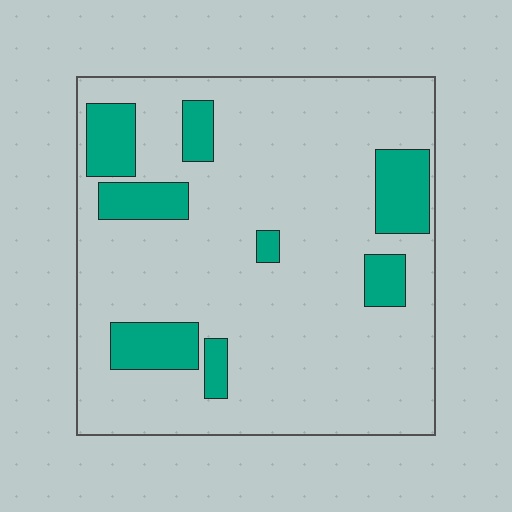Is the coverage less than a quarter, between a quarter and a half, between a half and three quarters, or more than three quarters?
Less than a quarter.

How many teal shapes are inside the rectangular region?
8.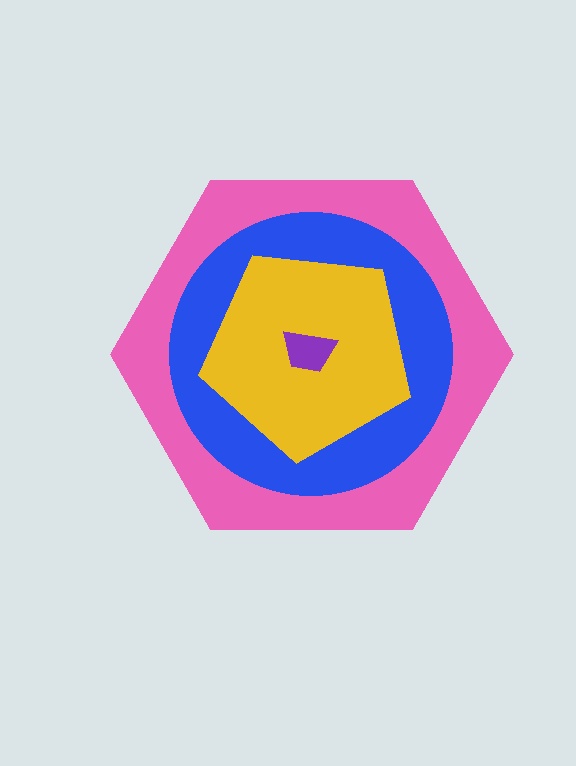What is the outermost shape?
The pink hexagon.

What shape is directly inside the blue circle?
The yellow pentagon.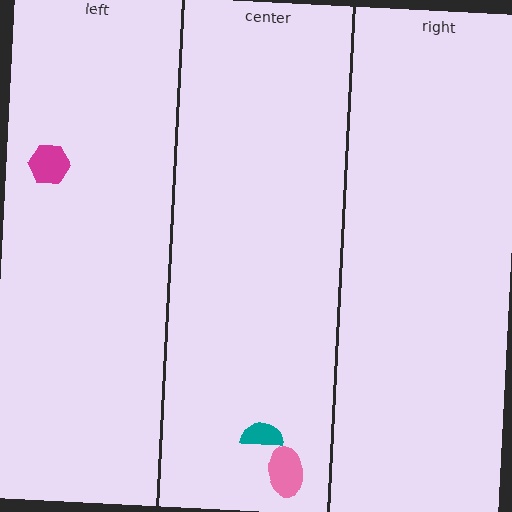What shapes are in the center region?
The teal semicircle, the pink ellipse.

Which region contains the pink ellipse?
The center region.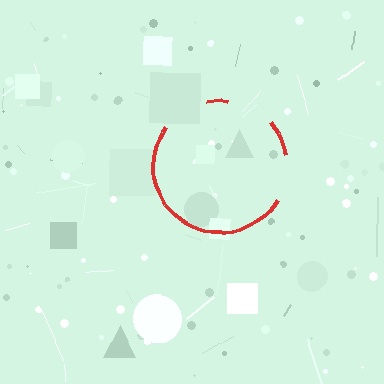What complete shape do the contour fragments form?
The contour fragments form a circle.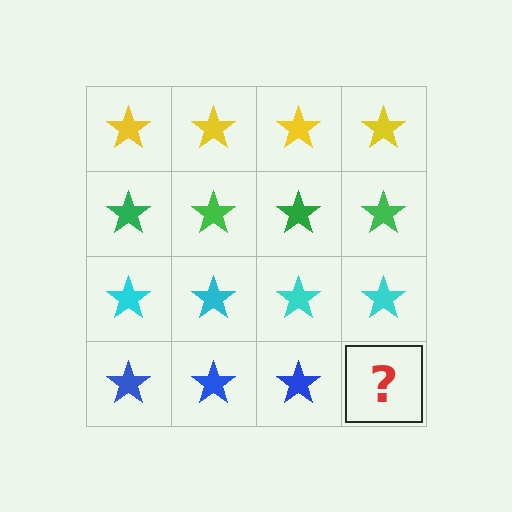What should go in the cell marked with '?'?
The missing cell should contain a blue star.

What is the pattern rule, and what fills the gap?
The rule is that each row has a consistent color. The gap should be filled with a blue star.